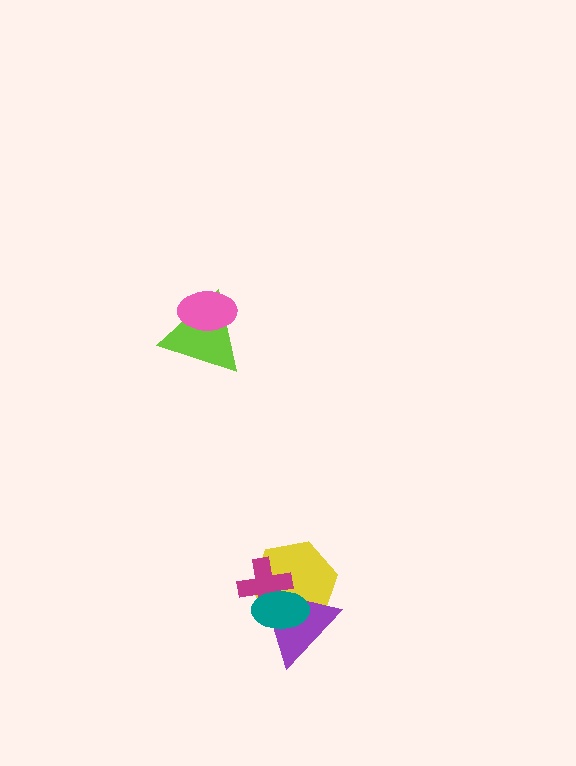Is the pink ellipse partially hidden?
No, no other shape covers it.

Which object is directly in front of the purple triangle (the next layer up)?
The magenta cross is directly in front of the purple triangle.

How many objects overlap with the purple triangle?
3 objects overlap with the purple triangle.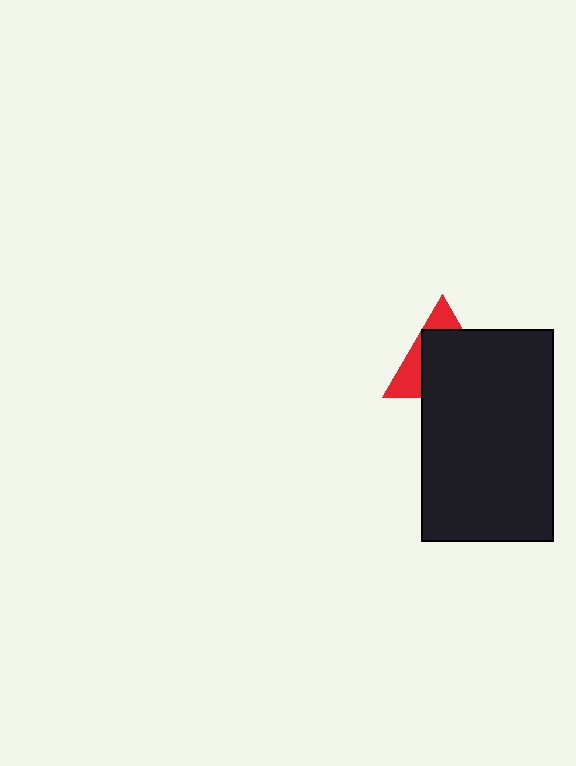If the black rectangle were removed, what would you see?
You would see the complete red triangle.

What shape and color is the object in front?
The object in front is a black rectangle.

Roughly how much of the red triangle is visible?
A small part of it is visible (roughly 33%).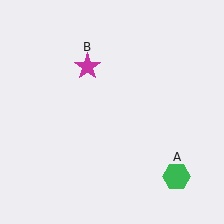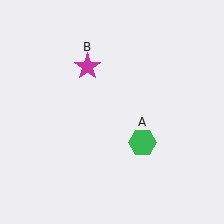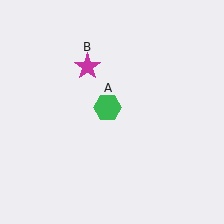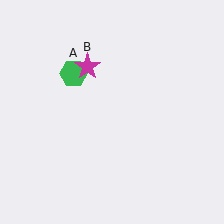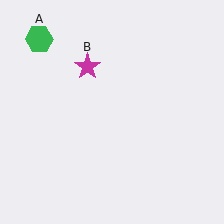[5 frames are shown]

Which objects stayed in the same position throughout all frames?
Magenta star (object B) remained stationary.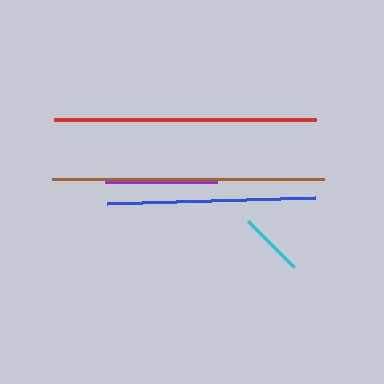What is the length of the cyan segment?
The cyan segment is approximately 65 pixels long.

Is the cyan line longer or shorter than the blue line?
The blue line is longer than the cyan line.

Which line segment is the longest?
The brown line is the longest at approximately 272 pixels.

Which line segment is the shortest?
The cyan line is the shortest at approximately 65 pixels.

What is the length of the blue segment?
The blue segment is approximately 208 pixels long.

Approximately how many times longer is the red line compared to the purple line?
The red line is approximately 2.4 times the length of the purple line.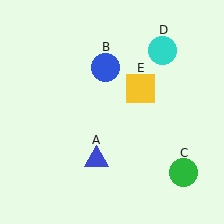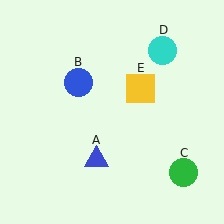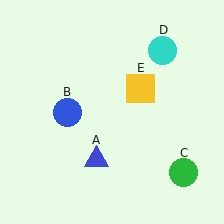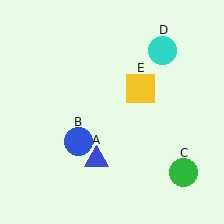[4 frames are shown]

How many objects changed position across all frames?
1 object changed position: blue circle (object B).